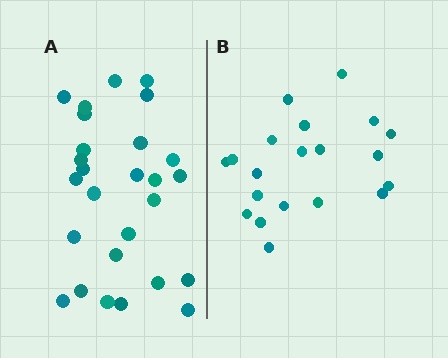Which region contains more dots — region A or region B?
Region A (the left region) has more dots.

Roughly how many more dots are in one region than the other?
Region A has roughly 8 or so more dots than region B.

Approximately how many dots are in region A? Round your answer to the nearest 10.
About 30 dots. (The exact count is 27, which rounds to 30.)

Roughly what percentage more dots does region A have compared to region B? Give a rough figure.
About 35% more.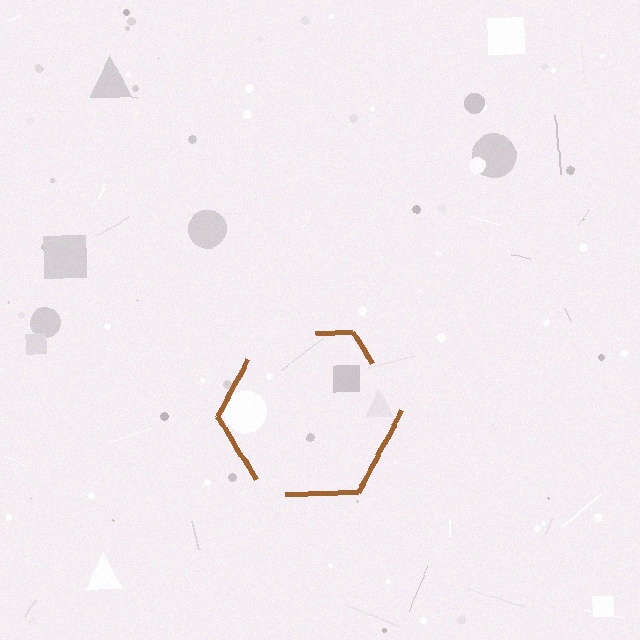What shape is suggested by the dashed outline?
The dashed outline suggests a hexagon.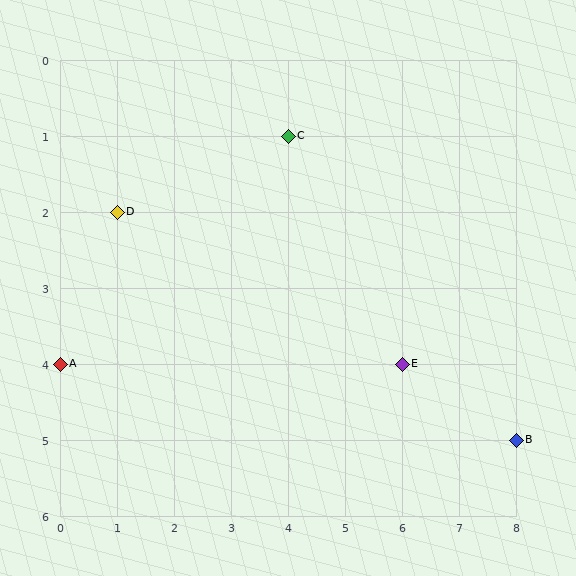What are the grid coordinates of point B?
Point B is at grid coordinates (8, 5).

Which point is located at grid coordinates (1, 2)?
Point D is at (1, 2).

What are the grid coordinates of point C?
Point C is at grid coordinates (4, 1).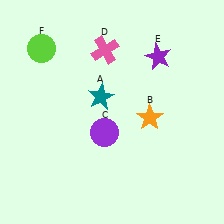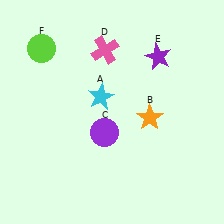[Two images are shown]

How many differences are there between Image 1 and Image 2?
There is 1 difference between the two images.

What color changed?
The star (A) changed from teal in Image 1 to cyan in Image 2.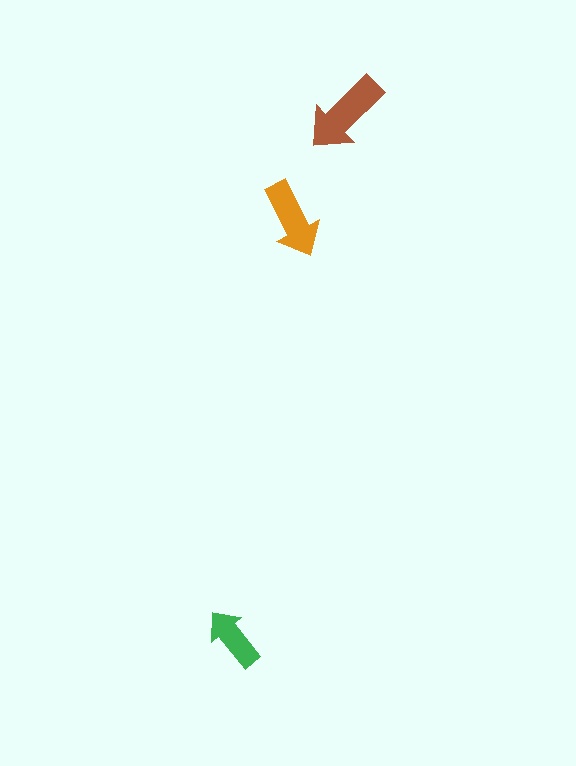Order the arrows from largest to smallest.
the brown one, the orange one, the green one.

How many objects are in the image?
There are 3 objects in the image.